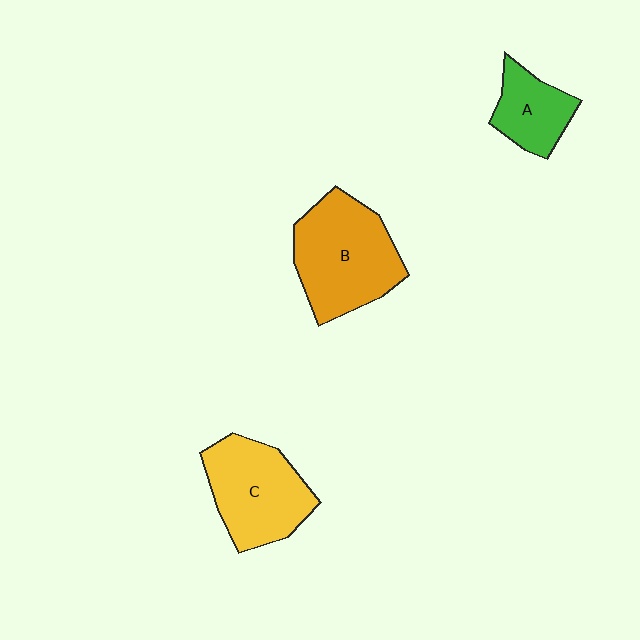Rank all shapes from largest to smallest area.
From largest to smallest: B (orange), C (yellow), A (green).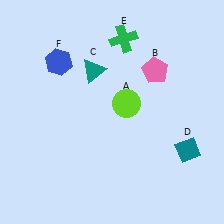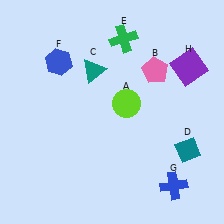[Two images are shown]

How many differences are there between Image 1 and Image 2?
There are 2 differences between the two images.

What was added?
A blue cross (G), a purple square (H) were added in Image 2.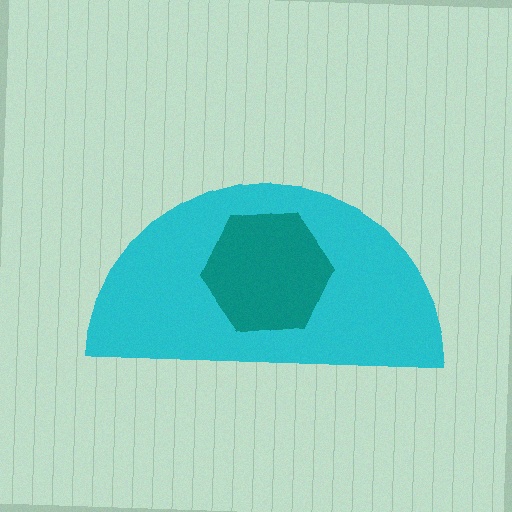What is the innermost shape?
The teal hexagon.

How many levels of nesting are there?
2.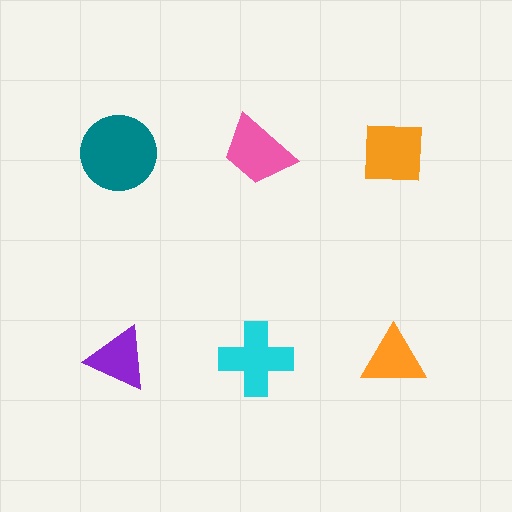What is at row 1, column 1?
A teal circle.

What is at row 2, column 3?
An orange triangle.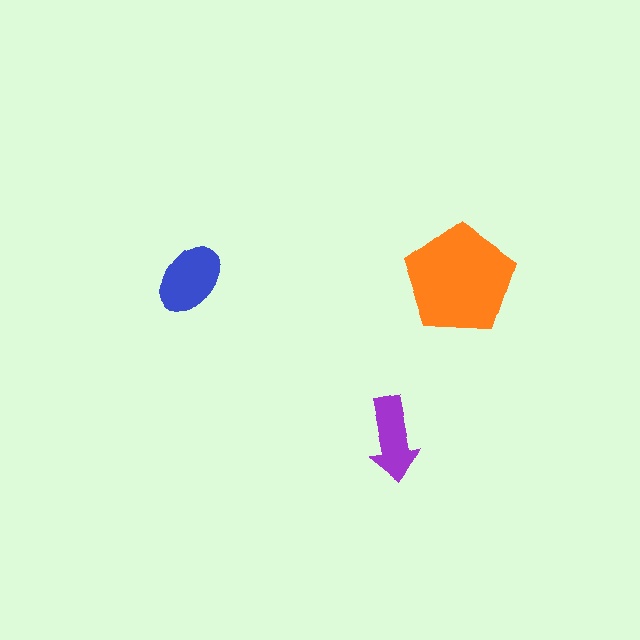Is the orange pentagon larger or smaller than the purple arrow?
Larger.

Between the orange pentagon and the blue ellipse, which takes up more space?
The orange pentagon.